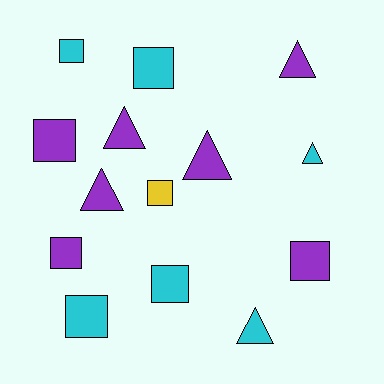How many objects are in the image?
There are 14 objects.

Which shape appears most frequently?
Square, with 8 objects.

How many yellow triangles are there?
There are no yellow triangles.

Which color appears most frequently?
Purple, with 7 objects.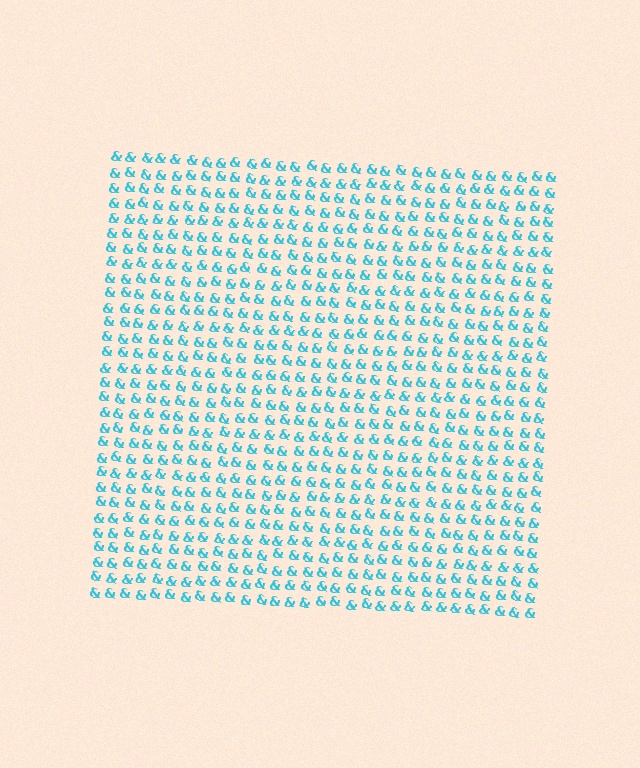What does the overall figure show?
The overall figure shows a square.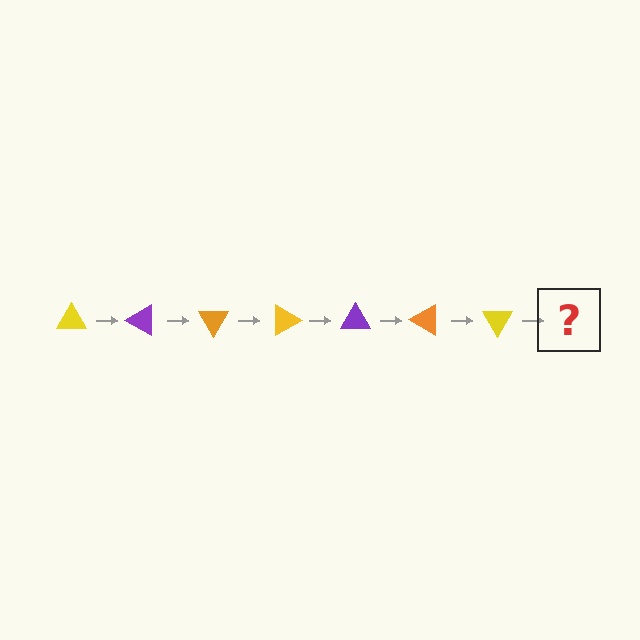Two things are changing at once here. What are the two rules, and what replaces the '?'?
The two rules are that it rotates 30 degrees each step and the color cycles through yellow, purple, and orange. The '?' should be a purple triangle, rotated 210 degrees from the start.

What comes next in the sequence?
The next element should be a purple triangle, rotated 210 degrees from the start.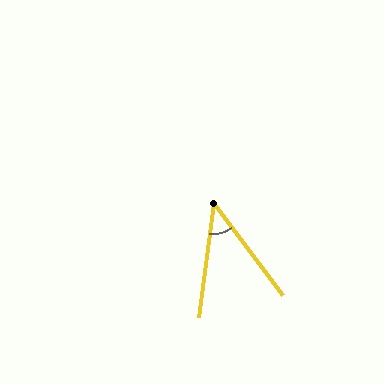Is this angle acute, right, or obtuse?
It is acute.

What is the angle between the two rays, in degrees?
Approximately 44 degrees.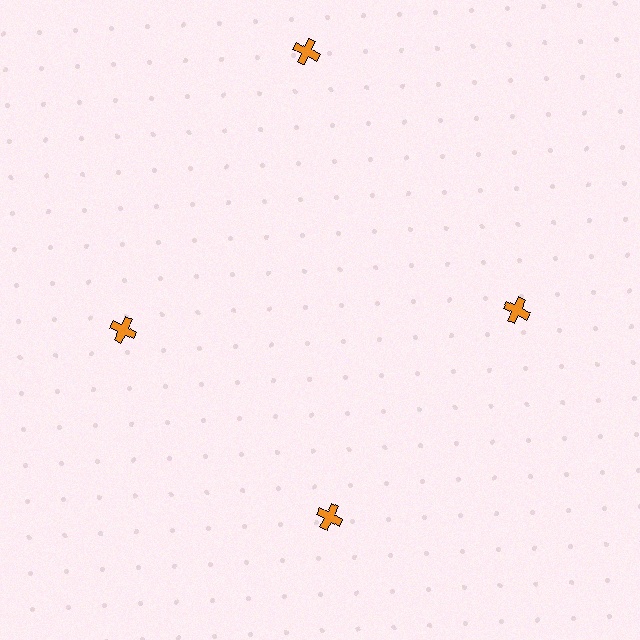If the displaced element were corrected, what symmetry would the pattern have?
It would have 4-fold rotational symmetry — the pattern would map onto itself every 90 degrees.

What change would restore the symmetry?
The symmetry would be restored by moving it inward, back onto the ring so that all 4 crosses sit at equal angles and equal distance from the center.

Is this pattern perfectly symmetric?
No. The 4 orange crosses are arranged in a ring, but one element near the 12 o'clock position is pushed outward from the center, breaking the 4-fold rotational symmetry.